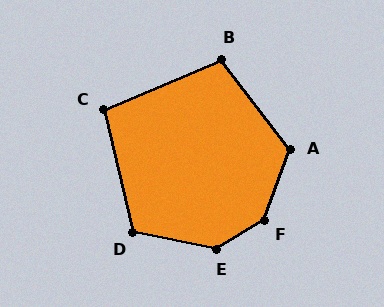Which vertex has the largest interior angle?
F, at approximately 141 degrees.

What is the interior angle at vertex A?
Approximately 123 degrees (obtuse).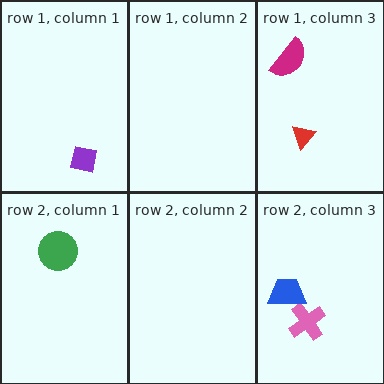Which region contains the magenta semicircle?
The row 1, column 3 region.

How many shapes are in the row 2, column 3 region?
2.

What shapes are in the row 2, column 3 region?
The pink cross, the blue trapezoid.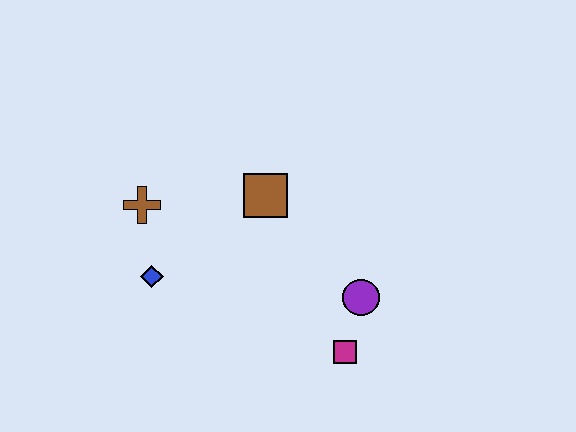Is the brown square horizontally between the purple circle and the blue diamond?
Yes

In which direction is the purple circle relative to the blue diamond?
The purple circle is to the right of the blue diamond.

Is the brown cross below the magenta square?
No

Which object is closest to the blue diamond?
The brown cross is closest to the blue diamond.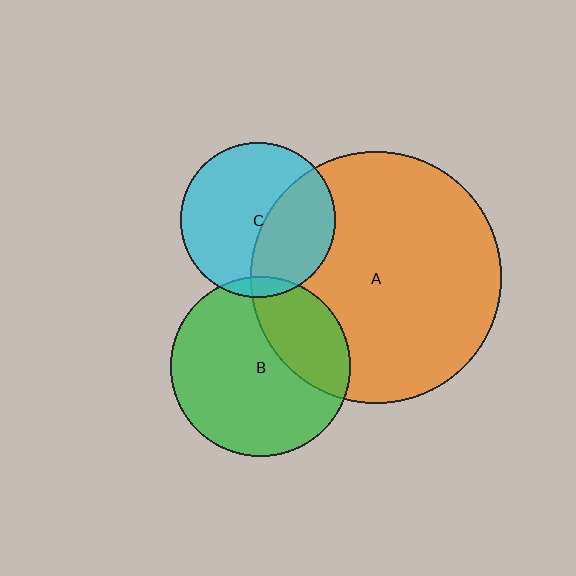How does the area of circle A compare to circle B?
Approximately 2.0 times.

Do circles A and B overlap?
Yes.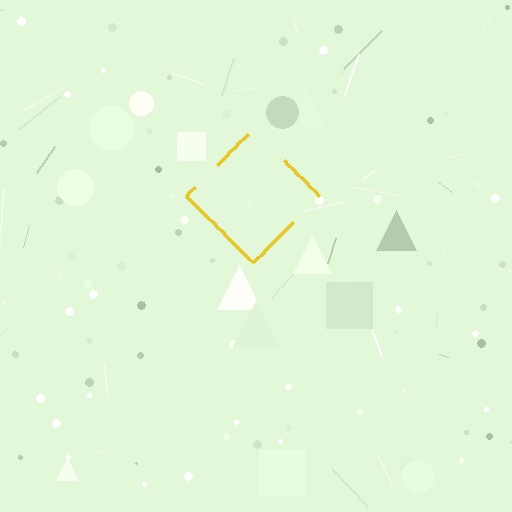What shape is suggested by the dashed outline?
The dashed outline suggests a diamond.